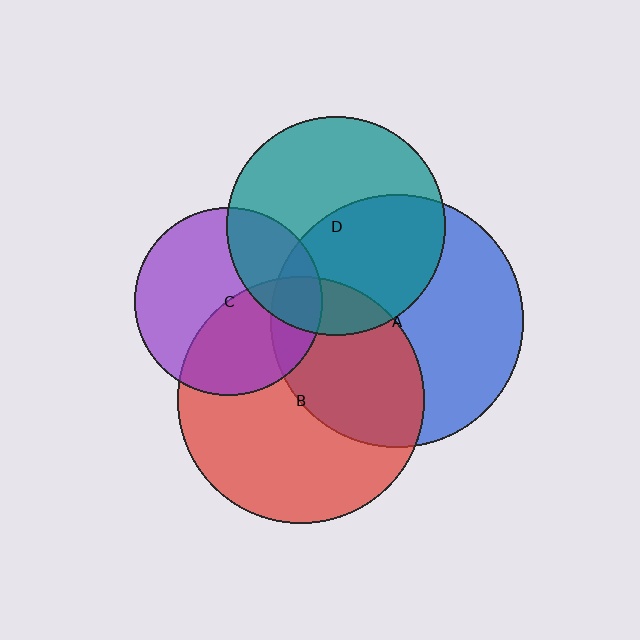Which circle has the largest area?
Circle A (blue).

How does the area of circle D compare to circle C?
Approximately 1.4 times.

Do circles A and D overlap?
Yes.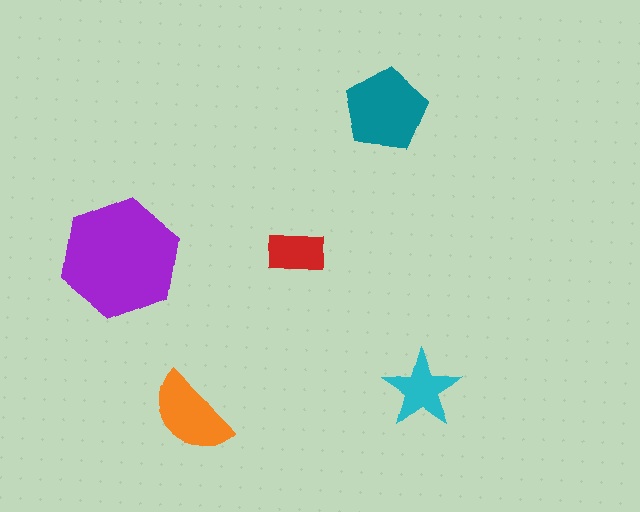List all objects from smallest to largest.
The red rectangle, the cyan star, the orange semicircle, the teal pentagon, the purple hexagon.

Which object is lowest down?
The orange semicircle is bottommost.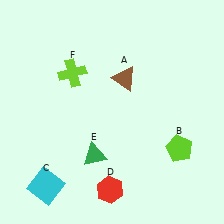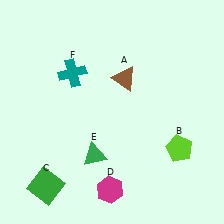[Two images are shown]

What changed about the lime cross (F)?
In Image 1, F is lime. In Image 2, it changed to teal.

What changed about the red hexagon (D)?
In Image 1, D is red. In Image 2, it changed to magenta.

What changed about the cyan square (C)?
In Image 1, C is cyan. In Image 2, it changed to green.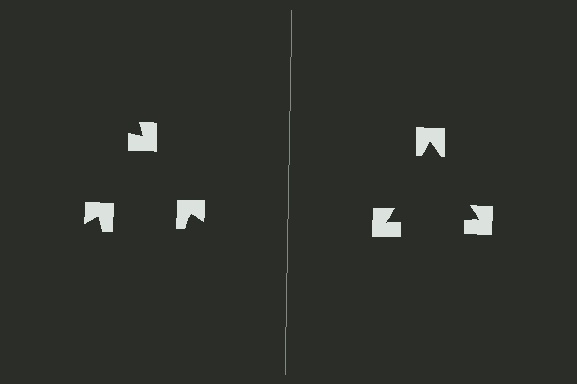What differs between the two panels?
The notched squares are positioned identically on both sides; only the wedge orientations differ. On the right they align to a triangle; on the left they are misaligned.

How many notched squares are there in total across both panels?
6 — 3 on each side.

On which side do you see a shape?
An illusory triangle appears on the right side. On the left side the wedge cuts are rotated, so no coherent shape forms.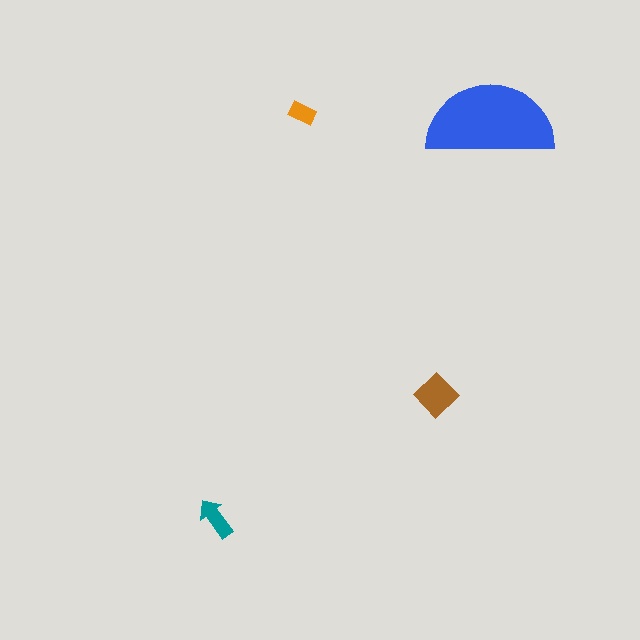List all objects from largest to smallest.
The blue semicircle, the brown diamond, the teal arrow, the orange rectangle.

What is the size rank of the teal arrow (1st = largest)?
3rd.